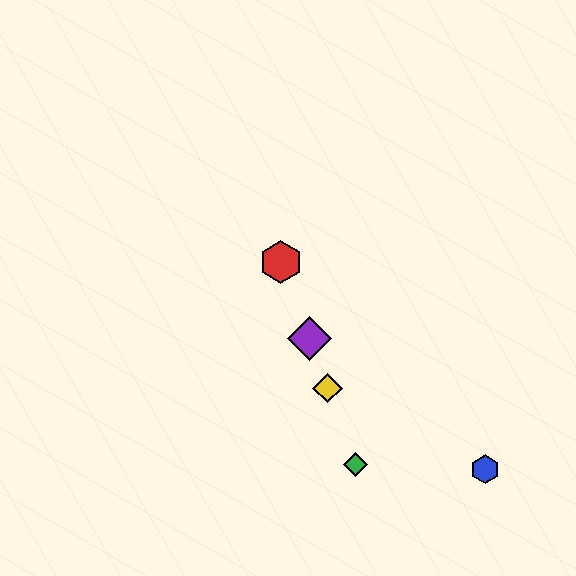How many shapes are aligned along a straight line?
4 shapes (the red hexagon, the green diamond, the yellow diamond, the purple diamond) are aligned along a straight line.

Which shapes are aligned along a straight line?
The red hexagon, the green diamond, the yellow diamond, the purple diamond are aligned along a straight line.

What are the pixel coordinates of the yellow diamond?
The yellow diamond is at (327, 388).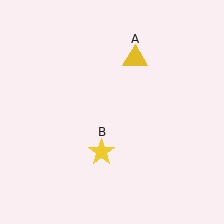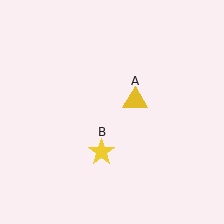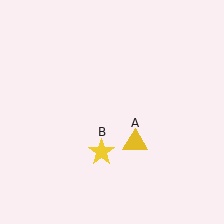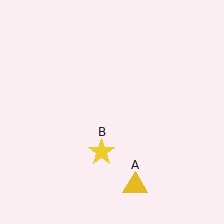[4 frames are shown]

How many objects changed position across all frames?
1 object changed position: yellow triangle (object A).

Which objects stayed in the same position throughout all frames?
Yellow star (object B) remained stationary.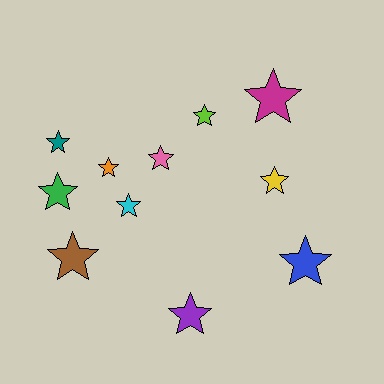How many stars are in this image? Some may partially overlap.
There are 11 stars.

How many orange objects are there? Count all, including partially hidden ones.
There is 1 orange object.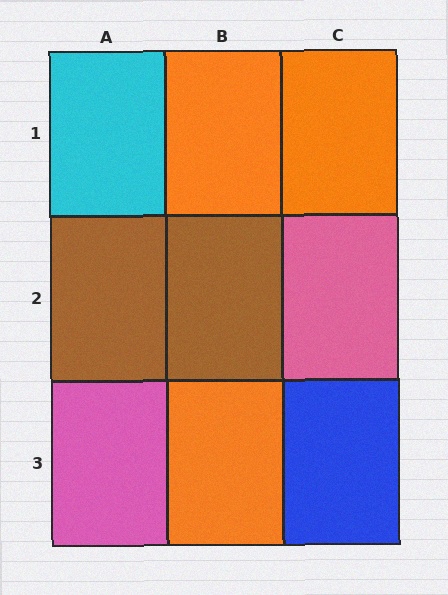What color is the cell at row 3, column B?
Orange.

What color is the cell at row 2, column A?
Brown.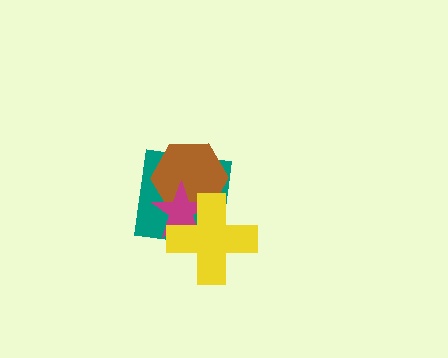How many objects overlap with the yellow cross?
3 objects overlap with the yellow cross.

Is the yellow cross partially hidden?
No, no other shape covers it.